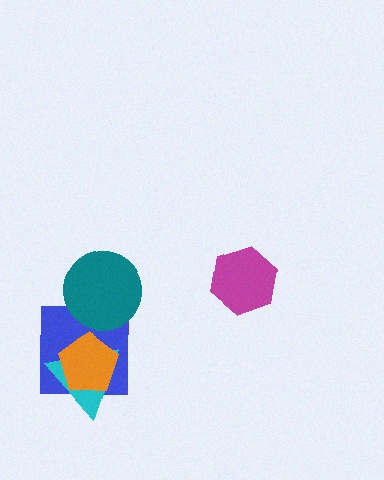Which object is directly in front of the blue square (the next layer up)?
The cyan triangle is directly in front of the blue square.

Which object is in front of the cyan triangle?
The orange pentagon is in front of the cyan triangle.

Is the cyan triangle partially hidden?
Yes, it is partially covered by another shape.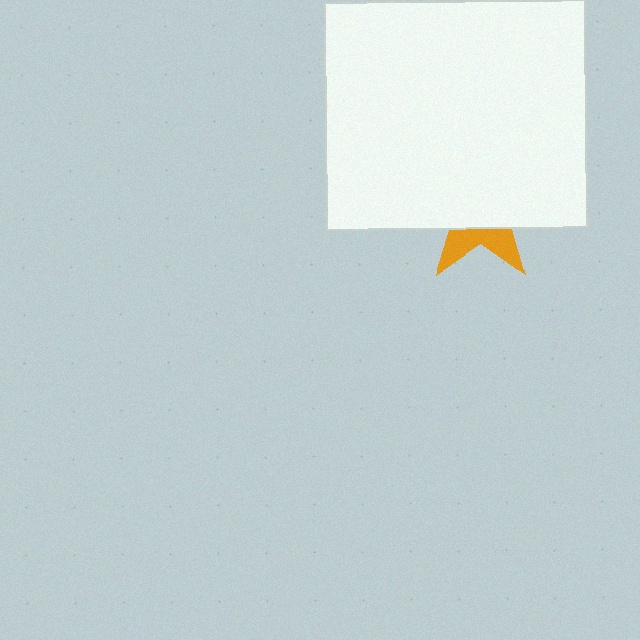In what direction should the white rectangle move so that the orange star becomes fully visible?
The white rectangle should move up. That is the shortest direction to clear the overlap and leave the orange star fully visible.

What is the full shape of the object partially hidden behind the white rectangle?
The partially hidden object is an orange star.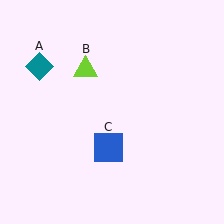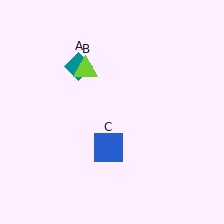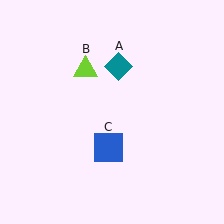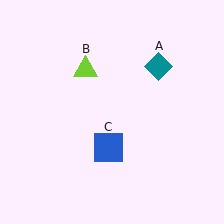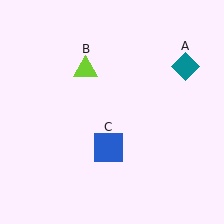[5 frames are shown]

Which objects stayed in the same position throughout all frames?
Lime triangle (object B) and blue square (object C) remained stationary.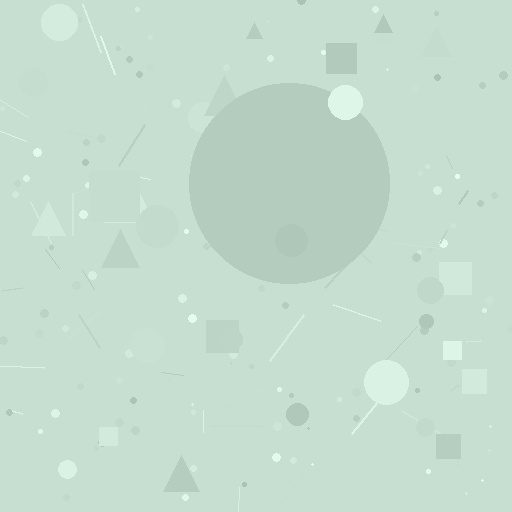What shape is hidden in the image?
A circle is hidden in the image.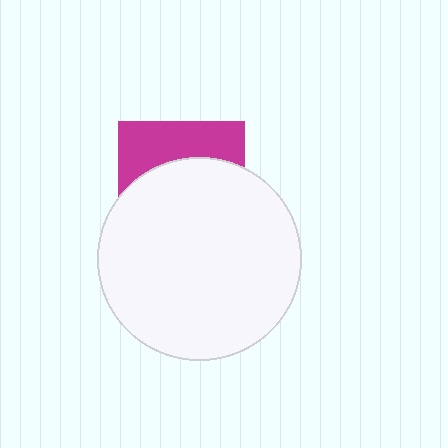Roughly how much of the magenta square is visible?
A small part of it is visible (roughly 35%).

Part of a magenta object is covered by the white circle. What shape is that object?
It is a square.